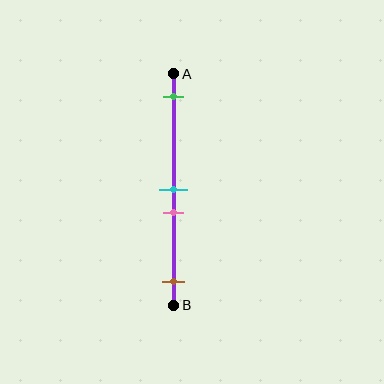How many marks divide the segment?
There are 4 marks dividing the segment.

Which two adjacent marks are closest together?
The cyan and pink marks are the closest adjacent pair.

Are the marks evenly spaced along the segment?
No, the marks are not evenly spaced.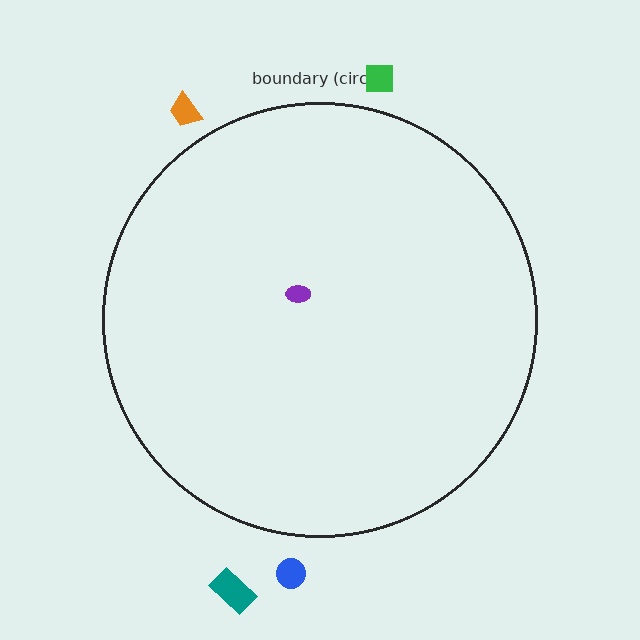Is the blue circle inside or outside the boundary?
Outside.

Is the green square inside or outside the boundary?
Outside.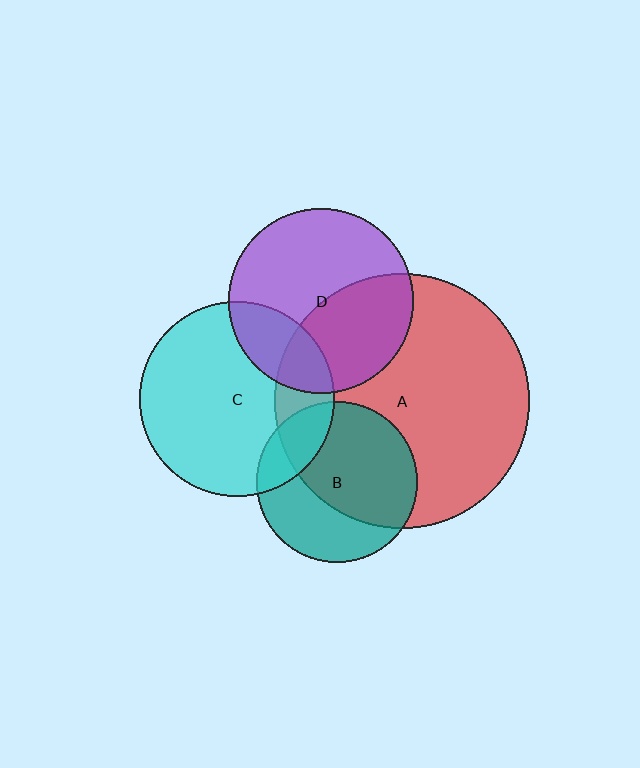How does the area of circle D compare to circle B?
Approximately 1.3 times.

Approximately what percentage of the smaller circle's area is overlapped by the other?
Approximately 60%.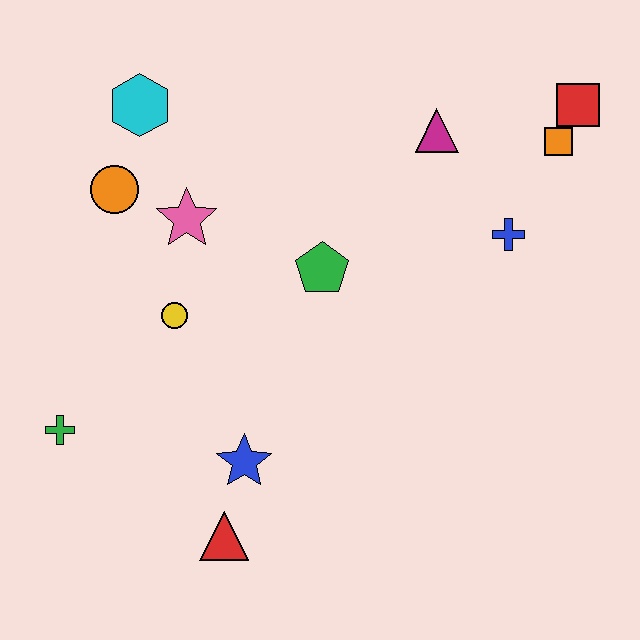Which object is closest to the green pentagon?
The pink star is closest to the green pentagon.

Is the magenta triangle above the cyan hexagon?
No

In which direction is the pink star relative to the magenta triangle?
The pink star is to the left of the magenta triangle.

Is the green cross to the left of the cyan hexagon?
Yes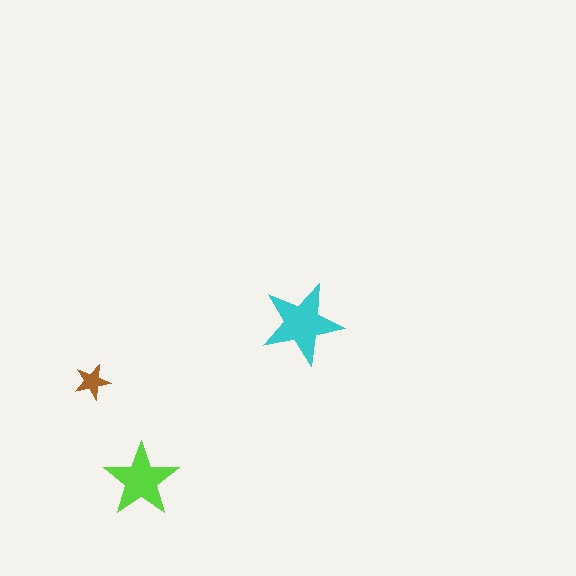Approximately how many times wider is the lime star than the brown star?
About 2 times wider.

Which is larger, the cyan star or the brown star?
The cyan one.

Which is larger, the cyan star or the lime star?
The cyan one.